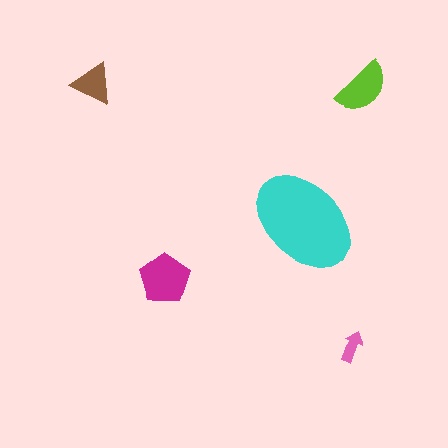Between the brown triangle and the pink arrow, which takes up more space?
The brown triangle.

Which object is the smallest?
The pink arrow.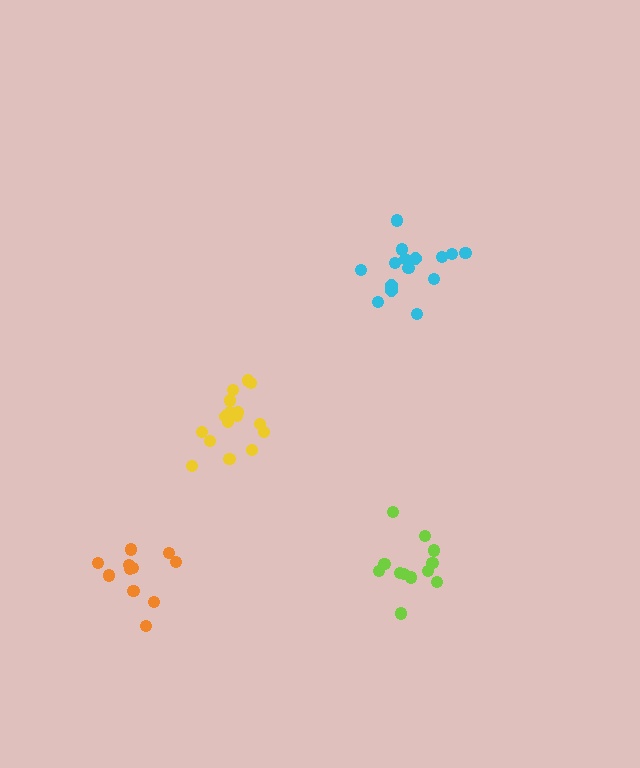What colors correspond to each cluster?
The clusters are colored: cyan, yellow, lime, orange.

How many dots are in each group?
Group 1: 15 dots, Group 2: 16 dots, Group 3: 12 dots, Group 4: 11 dots (54 total).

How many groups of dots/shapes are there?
There are 4 groups.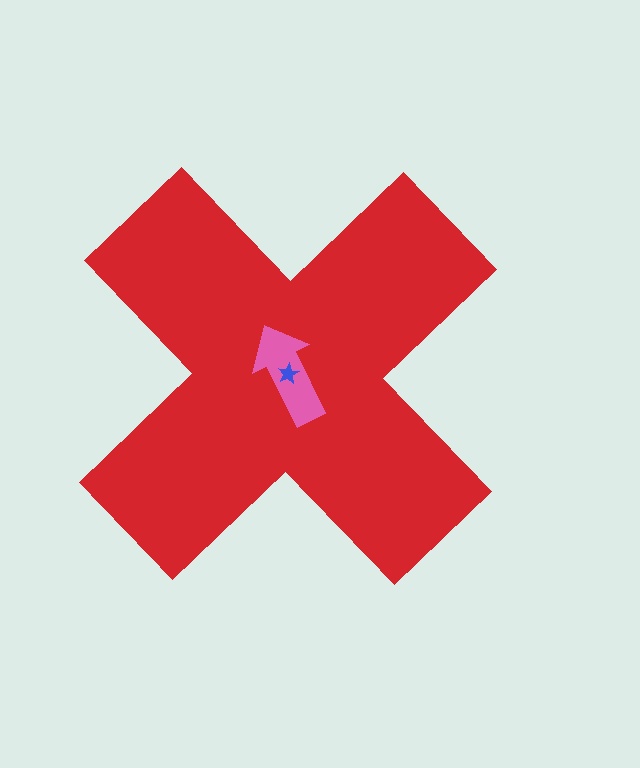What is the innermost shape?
The blue star.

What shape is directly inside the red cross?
The pink arrow.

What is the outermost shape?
The red cross.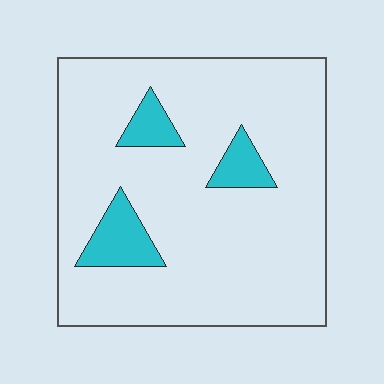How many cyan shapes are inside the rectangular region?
3.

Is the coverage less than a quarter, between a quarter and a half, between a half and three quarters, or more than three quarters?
Less than a quarter.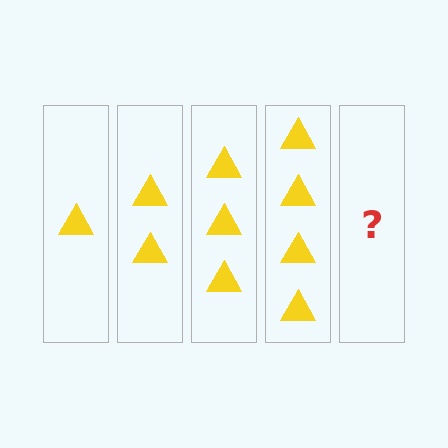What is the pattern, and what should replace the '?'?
The pattern is that each step adds one more triangle. The '?' should be 5 triangles.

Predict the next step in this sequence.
The next step is 5 triangles.